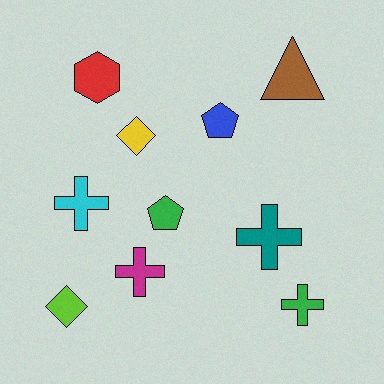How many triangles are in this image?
There is 1 triangle.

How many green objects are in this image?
There are 2 green objects.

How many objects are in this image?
There are 10 objects.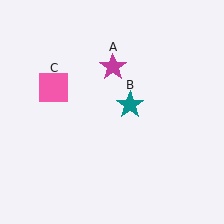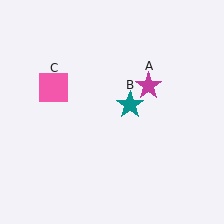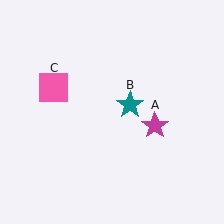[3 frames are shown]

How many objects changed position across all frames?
1 object changed position: magenta star (object A).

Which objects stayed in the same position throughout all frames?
Teal star (object B) and pink square (object C) remained stationary.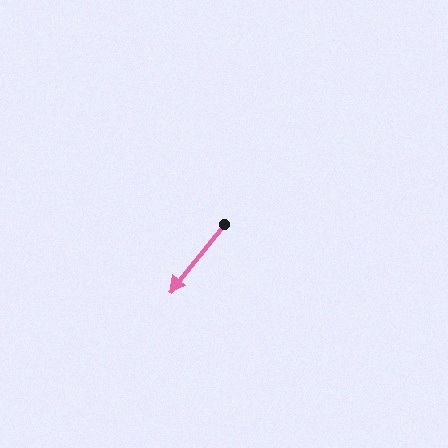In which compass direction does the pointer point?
Southwest.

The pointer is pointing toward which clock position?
Roughly 7 o'clock.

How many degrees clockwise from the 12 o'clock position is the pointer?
Approximately 219 degrees.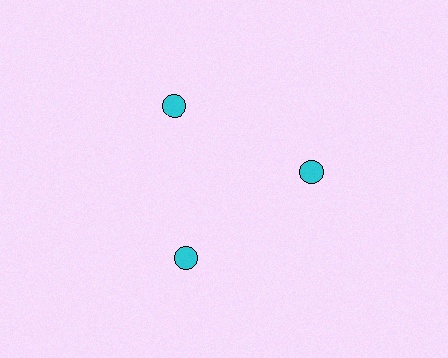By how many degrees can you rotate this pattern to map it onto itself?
The pattern maps onto itself every 120 degrees of rotation.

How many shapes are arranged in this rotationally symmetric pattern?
There are 3 shapes, arranged in 3 groups of 1.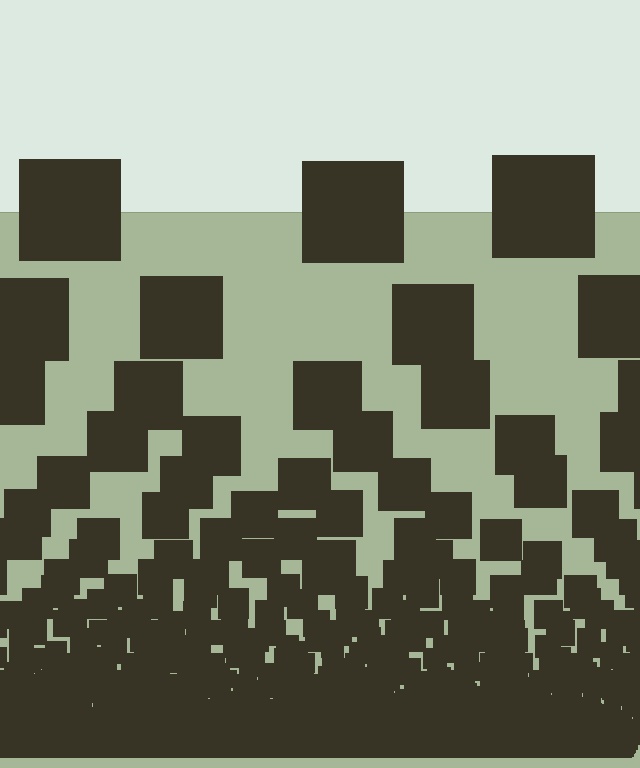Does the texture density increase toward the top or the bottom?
Density increases toward the bottom.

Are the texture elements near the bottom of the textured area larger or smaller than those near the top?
Smaller. The gradient is inverted — elements near the bottom are smaller and denser.